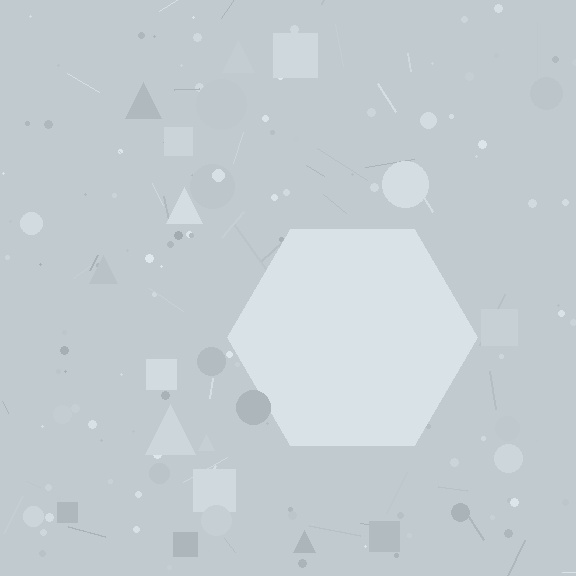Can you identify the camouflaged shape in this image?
The camouflaged shape is a hexagon.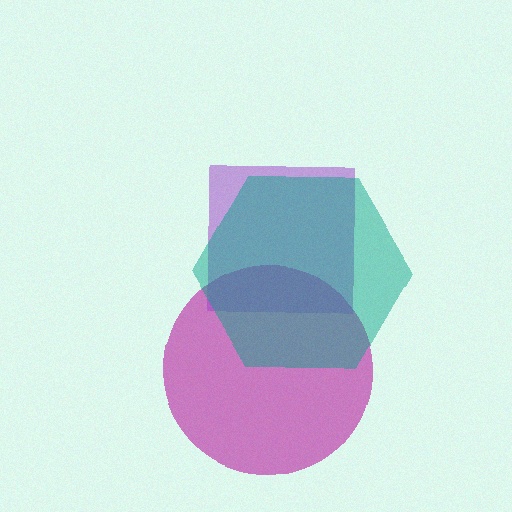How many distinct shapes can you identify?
There are 3 distinct shapes: a magenta circle, a purple square, a teal hexagon.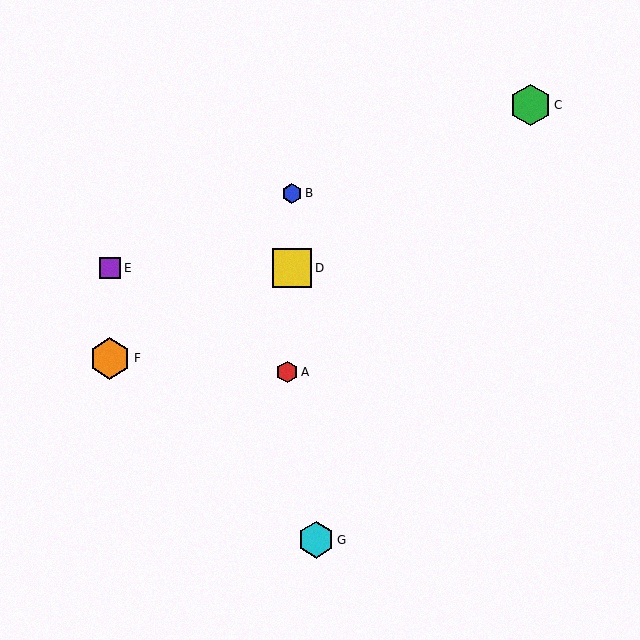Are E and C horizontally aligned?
No, E is at y≈268 and C is at y≈105.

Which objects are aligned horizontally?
Objects D, E are aligned horizontally.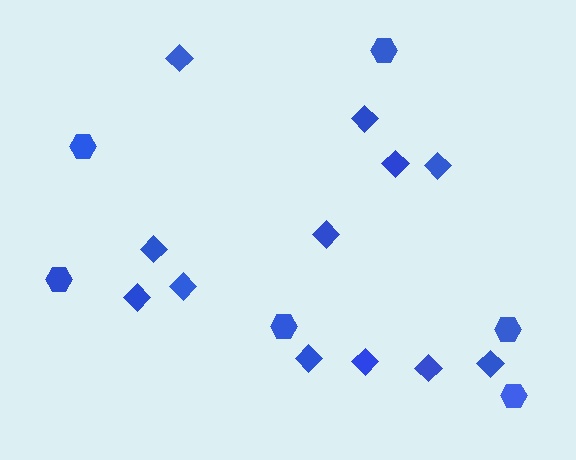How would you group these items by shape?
There are 2 groups: one group of hexagons (6) and one group of diamonds (12).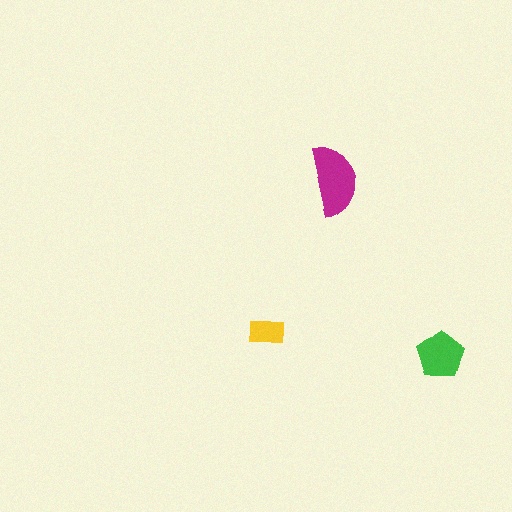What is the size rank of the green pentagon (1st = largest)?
2nd.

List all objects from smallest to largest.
The yellow rectangle, the green pentagon, the magenta semicircle.